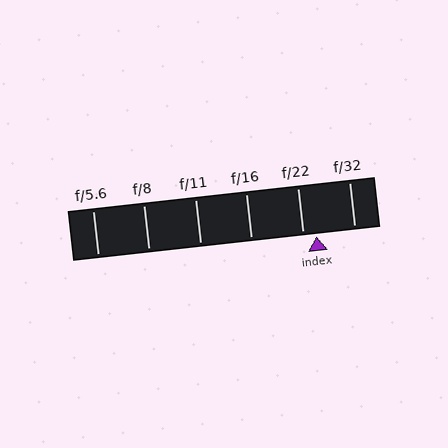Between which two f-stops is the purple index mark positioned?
The index mark is between f/22 and f/32.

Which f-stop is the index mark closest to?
The index mark is closest to f/22.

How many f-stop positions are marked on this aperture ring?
There are 6 f-stop positions marked.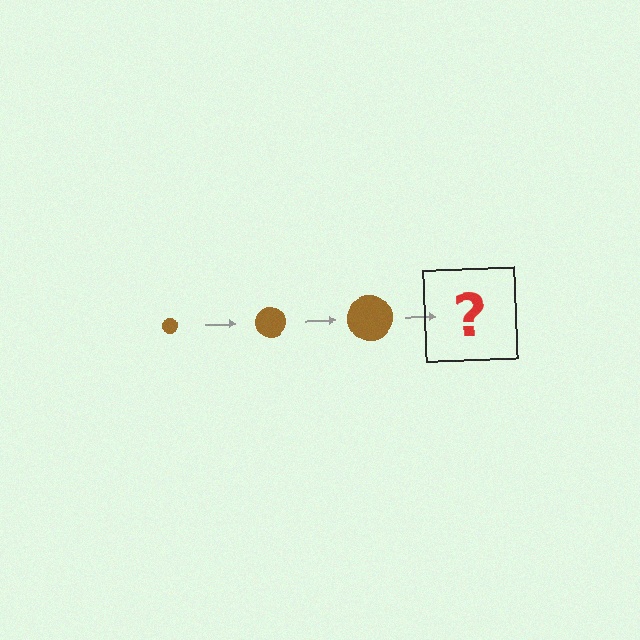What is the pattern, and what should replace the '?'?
The pattern is that the circle gets progressively larger each step. The '?' should be a brown circle, larger than the previous one.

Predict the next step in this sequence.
The next step is a brown circle, larger than the previous one.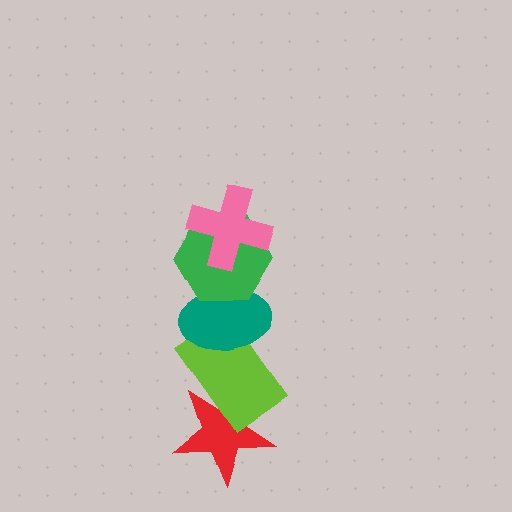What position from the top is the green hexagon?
The green hexagon is 2nd from the top.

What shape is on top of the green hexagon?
The pink cross is on top of the green hexagon.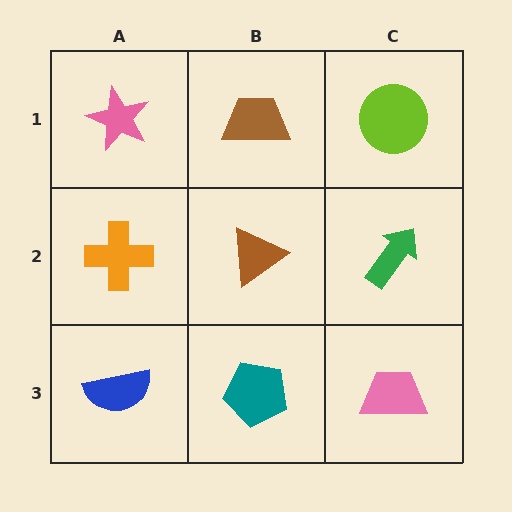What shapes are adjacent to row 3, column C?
A green arrow (row 2, column C), a teal pentagon (row 3, column B).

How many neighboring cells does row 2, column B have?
4.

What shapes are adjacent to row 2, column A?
A pink star (row 1, column A), a blue semicircle (row 3, column A), a brown triangle (row 2, column B).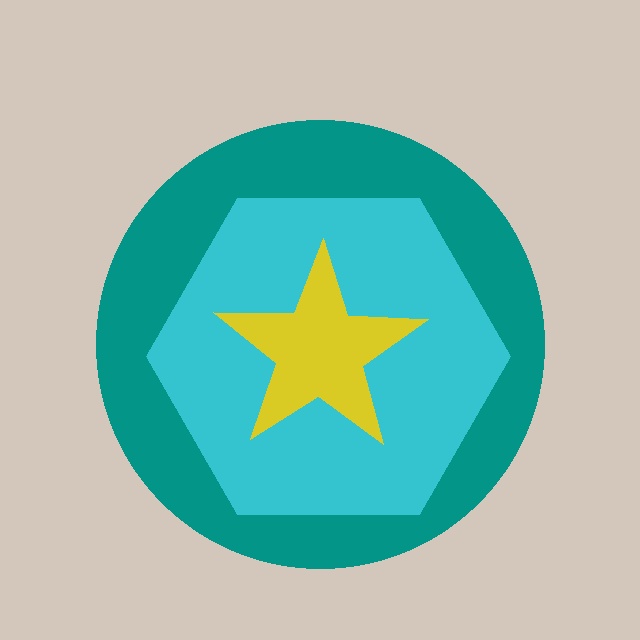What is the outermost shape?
The teal circle.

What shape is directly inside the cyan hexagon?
The yellow star.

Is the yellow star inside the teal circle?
Yes.